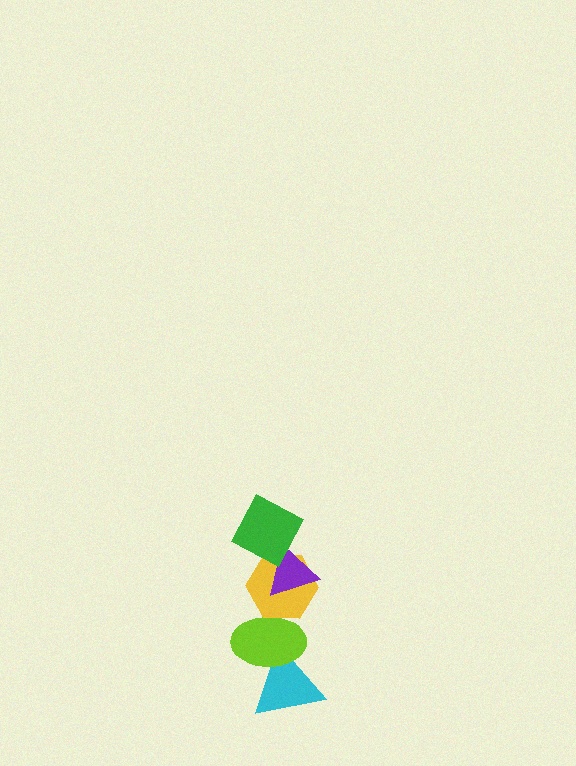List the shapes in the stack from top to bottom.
From top to bottom: the green square, the purple triangle, the yellow hexagon, the lime ellipse, the cyan triangle.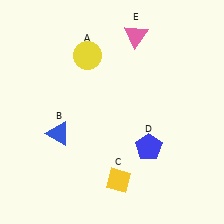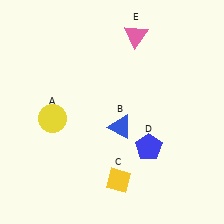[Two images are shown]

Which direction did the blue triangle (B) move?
The blue triangle (B) moved right.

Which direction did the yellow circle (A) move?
The yellow circle (A) moved down.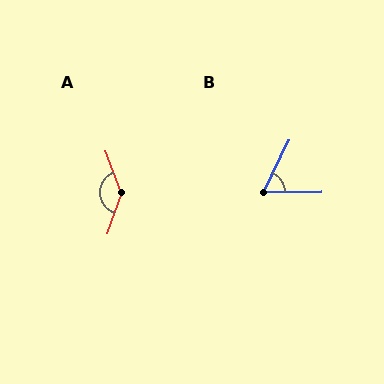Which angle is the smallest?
B, at approximately 63 degrees.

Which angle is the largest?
A, at approximately 141 degrees.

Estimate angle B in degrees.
Approximately 63 degrees.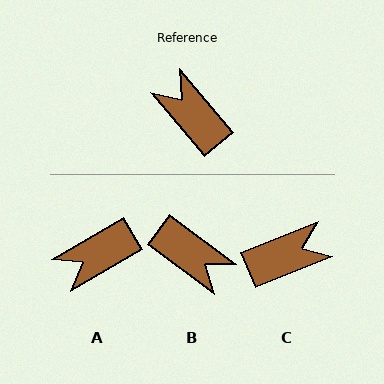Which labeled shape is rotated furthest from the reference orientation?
B, about 166 degrees away.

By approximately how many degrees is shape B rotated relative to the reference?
Approximately 166 degrees clockwise.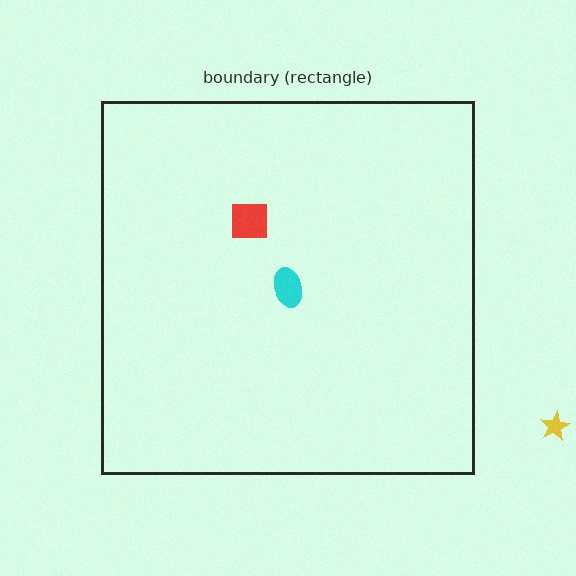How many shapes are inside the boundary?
2 inside, 1 outside.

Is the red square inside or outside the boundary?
Inside.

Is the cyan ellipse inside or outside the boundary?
Inside.